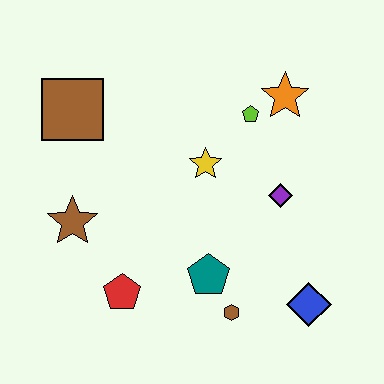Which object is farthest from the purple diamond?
The brown square is farthest from the purple diamond.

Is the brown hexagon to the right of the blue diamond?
No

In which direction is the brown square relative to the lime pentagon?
The brown square is to the left of the lime pentagon.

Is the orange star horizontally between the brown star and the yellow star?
No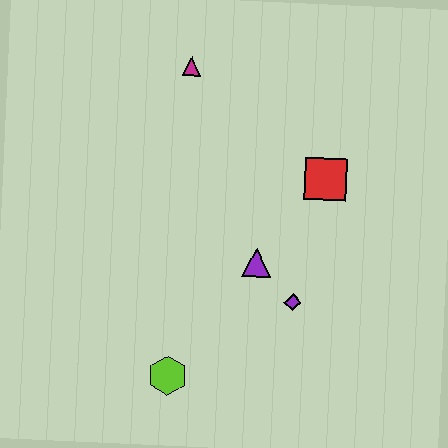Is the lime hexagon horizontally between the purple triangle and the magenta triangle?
No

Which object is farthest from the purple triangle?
The magenta triangle is farthest from the purple triangle.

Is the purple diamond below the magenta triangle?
Yes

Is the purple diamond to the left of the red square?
Yes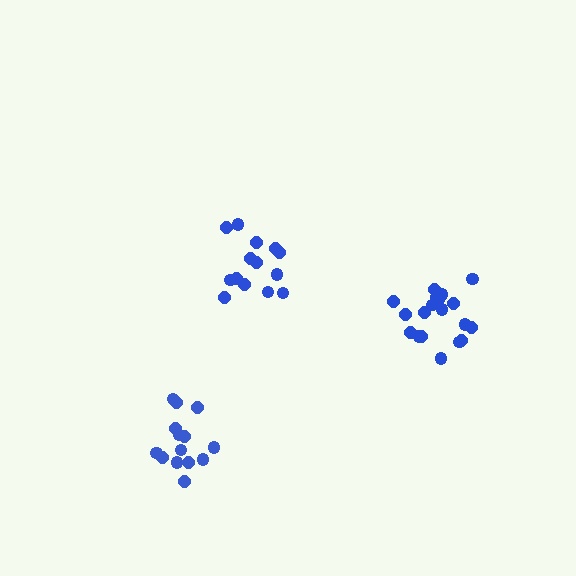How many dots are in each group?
Group 1: 14 dots, Group 2: 14 dots, Group 3: 20 dots (48 total).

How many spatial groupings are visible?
There are 3 spatial groupings.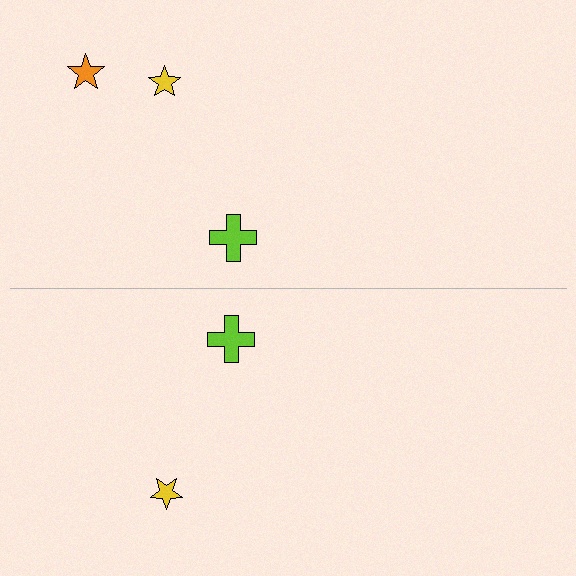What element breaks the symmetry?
A orange star is missing from the bottom side.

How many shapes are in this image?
There are 5 shapes in this image.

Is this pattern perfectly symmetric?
No, the pattern is not perfectly symmetric. A orange star is missing from the bottom side.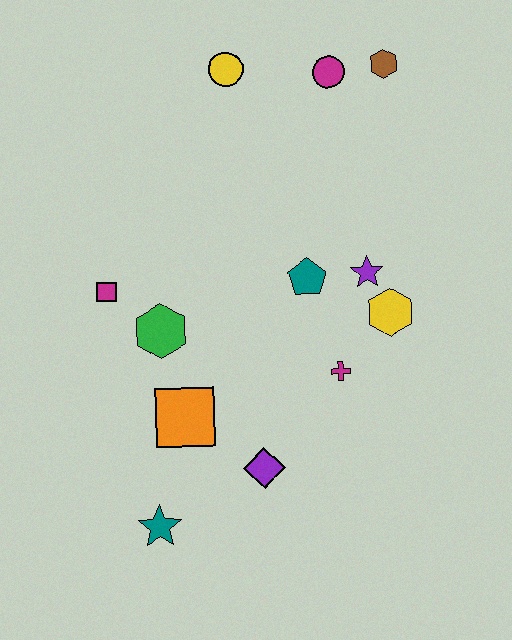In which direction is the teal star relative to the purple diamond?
The teal star is to the left of the purple diamond.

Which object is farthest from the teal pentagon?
The teal star is farthest from the teal pentagon.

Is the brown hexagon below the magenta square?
No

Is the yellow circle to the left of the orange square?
No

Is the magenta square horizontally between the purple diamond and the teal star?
No